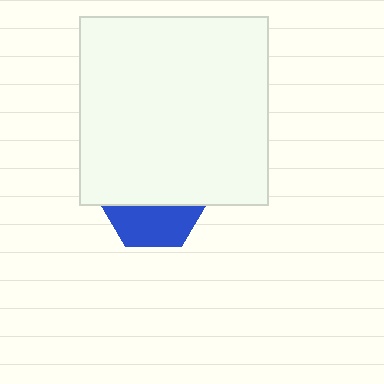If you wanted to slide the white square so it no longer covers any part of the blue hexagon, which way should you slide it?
Slide it up — that is the most direct way to separate the two shapes.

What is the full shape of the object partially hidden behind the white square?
The partially hidden object is a blue hexagon.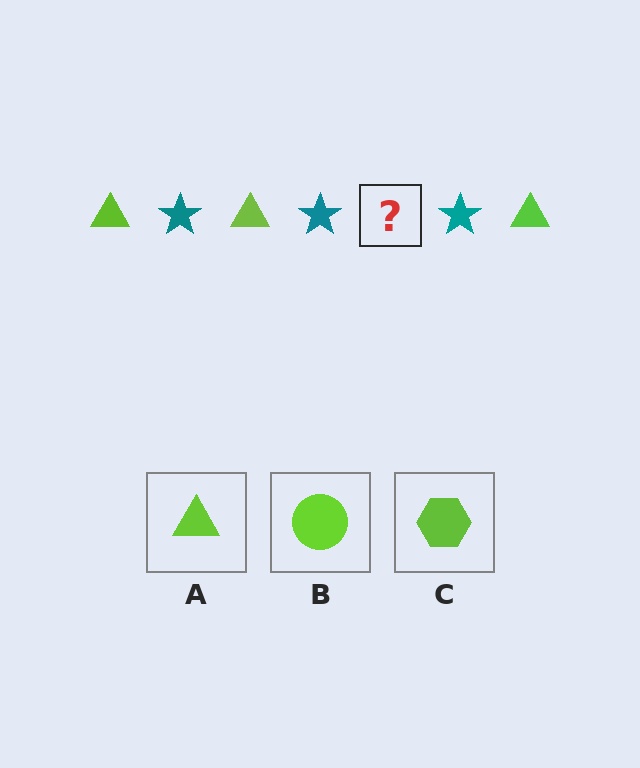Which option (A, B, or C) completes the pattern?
A.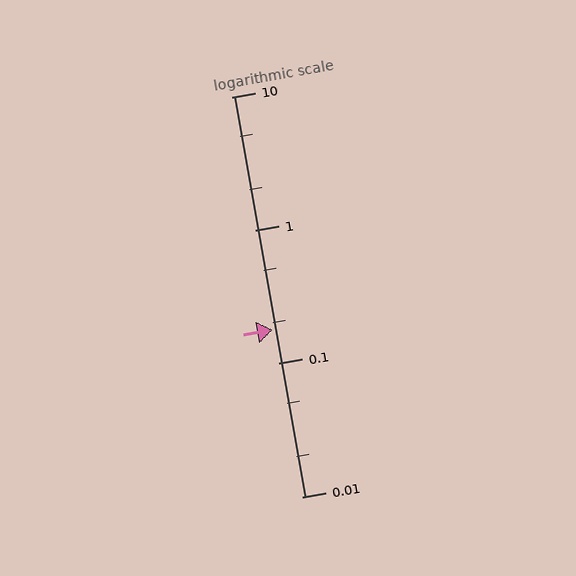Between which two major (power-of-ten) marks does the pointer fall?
The pointer is between 0.1 and 1.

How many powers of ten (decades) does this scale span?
The scale spans 3 decades, from 0.01 to 10.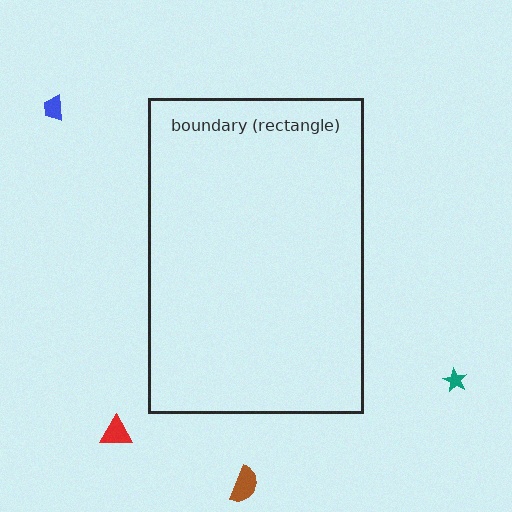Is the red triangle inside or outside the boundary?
Outside.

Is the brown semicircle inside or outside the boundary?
Outside.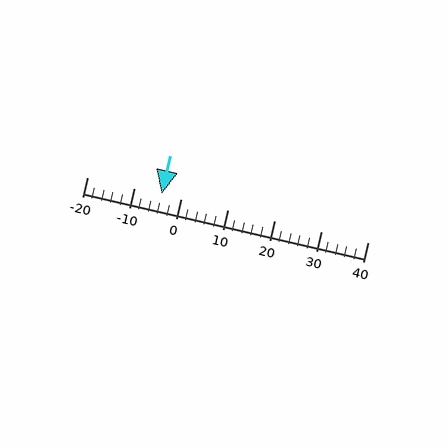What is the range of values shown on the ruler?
The ruler shows values from -20 to 40.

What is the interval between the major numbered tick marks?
The major tick marks are spaced 10 units apart.